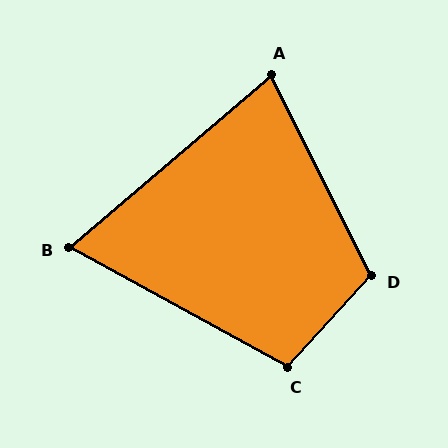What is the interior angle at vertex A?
Approximately 76 degrees (acute).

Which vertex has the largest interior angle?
D, at approximately 111 degrees.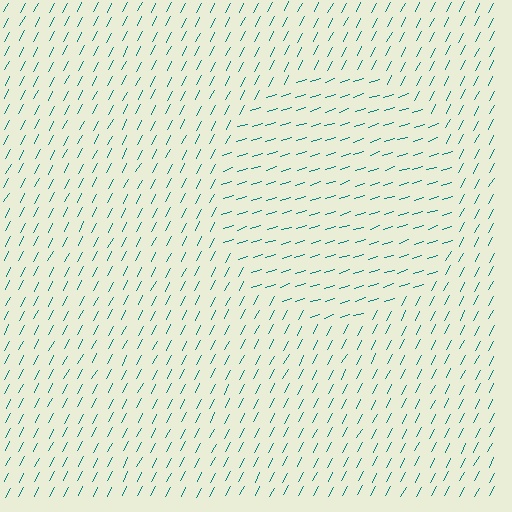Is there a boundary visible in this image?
Yes, there is a texture boundary formed by a change in line orientation.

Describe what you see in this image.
The image is filled with small teal line segments. A circle region in the image has lines oriented differently from the surrounding lines, creating a visible texture boundary.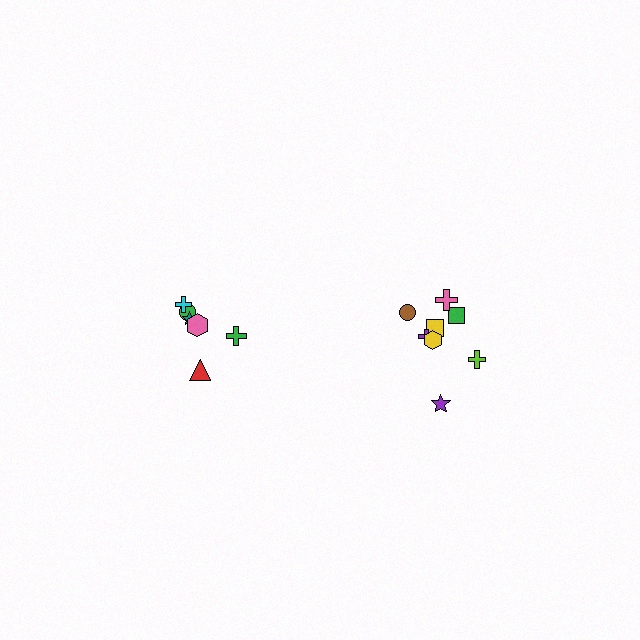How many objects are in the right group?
There are 8 objects.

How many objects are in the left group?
There are 6 objects.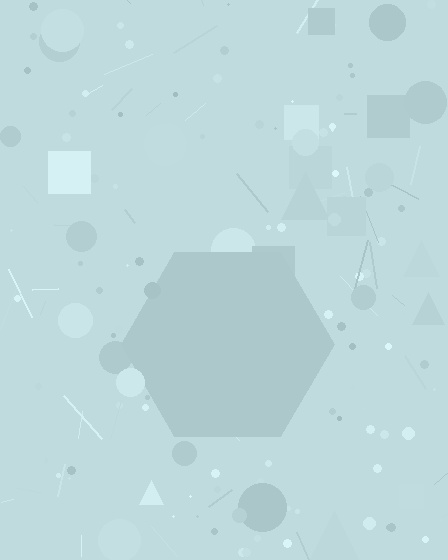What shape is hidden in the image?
A hexagon is hidden in the image.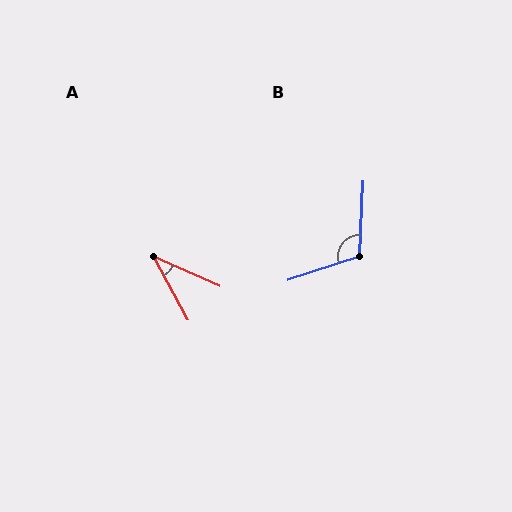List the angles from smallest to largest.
A (37°), B (111°).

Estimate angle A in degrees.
Approximately 37 degrees.